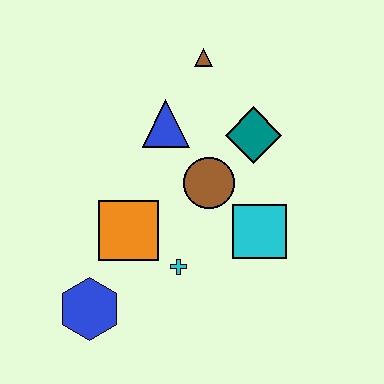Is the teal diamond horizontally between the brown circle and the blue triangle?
No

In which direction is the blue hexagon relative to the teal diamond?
The blue hexagon is below the teal diamond.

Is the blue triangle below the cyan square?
No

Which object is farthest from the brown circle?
The blue hexagon is farthest from the brown circle.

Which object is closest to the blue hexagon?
The orange square is closest to the blue hexagon.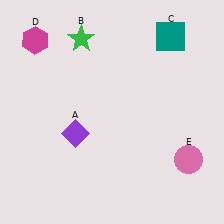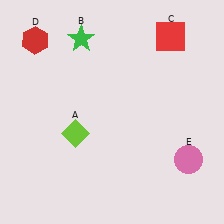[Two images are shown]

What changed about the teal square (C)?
In Image 1, C is teal. In Image 2, it changed to red.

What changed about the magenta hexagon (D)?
In Image 1, D is magenta. In Image 2, it changed to red.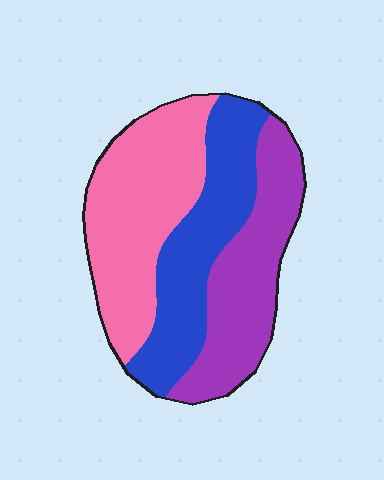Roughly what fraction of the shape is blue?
Blue takes up about one third (1/3) of the shape.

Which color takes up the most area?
Pink, at roughly 40%.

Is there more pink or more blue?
Pink.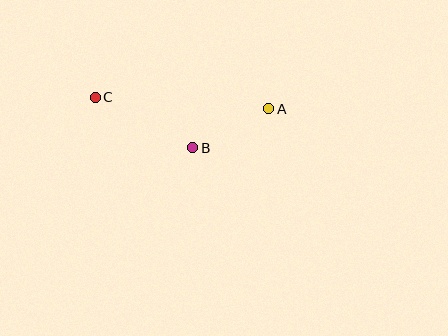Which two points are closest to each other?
Points A and B are closest to each other.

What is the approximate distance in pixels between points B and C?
The distance between B and C is approximately 110 pixels.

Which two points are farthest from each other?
Points A and C are farthest from each other.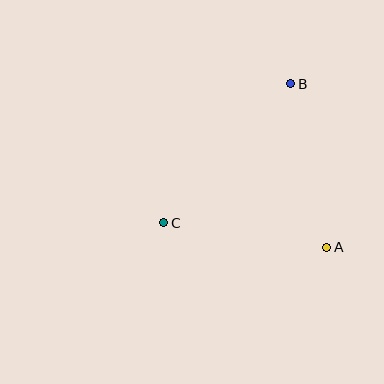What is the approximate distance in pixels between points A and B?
The distance between A and B is approximately 168 pixels.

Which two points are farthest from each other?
Points B and C are farthest from each other.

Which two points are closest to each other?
Points A and C are closest to each other.